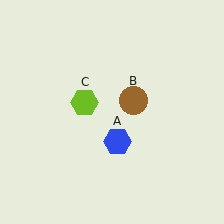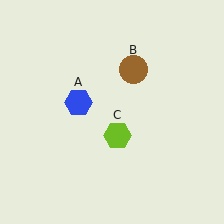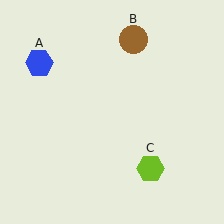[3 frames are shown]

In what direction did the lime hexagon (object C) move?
The lime hexagon (object C) moved down and to the right.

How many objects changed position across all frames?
3 objects changed position: blue hexagon (object A), brown circle (object B), lime hexagon (object C).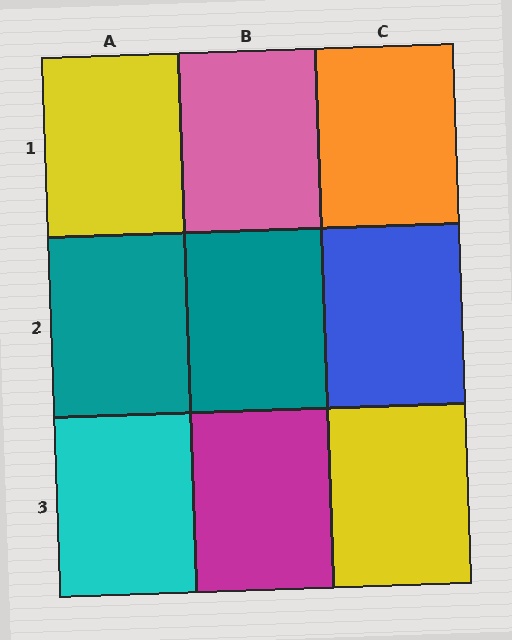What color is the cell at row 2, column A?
Teal.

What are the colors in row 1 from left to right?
Yellow, pink, orange.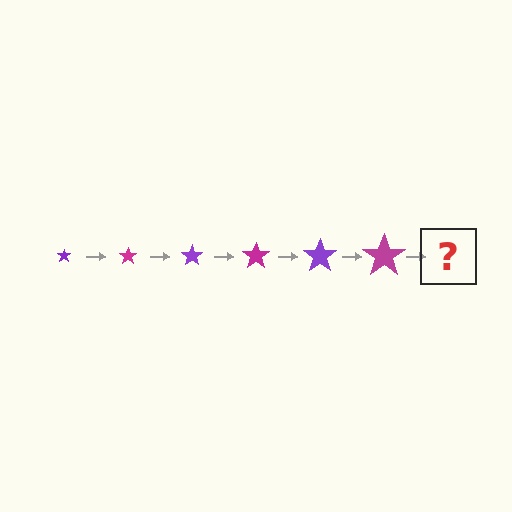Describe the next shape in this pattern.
It should be a purple star, larger than the previous one.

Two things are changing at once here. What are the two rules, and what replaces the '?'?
The two rules are that the star grows larger each step and the color cycles through purple and magenta. The '?' should be a purple star, larger than the previous one.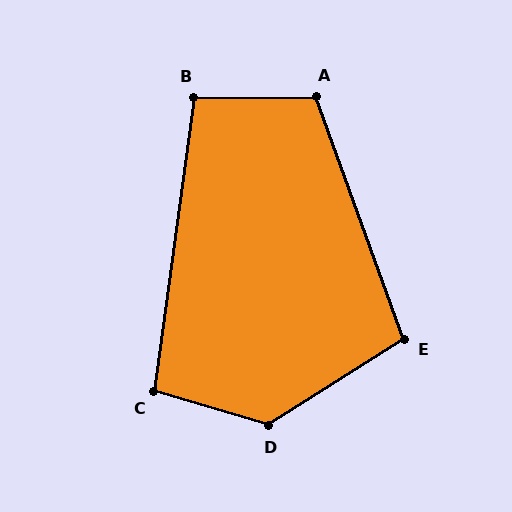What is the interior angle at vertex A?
Approximately 110 degrees (obtuse).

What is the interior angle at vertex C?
Approximately 99 degrees (obtuse).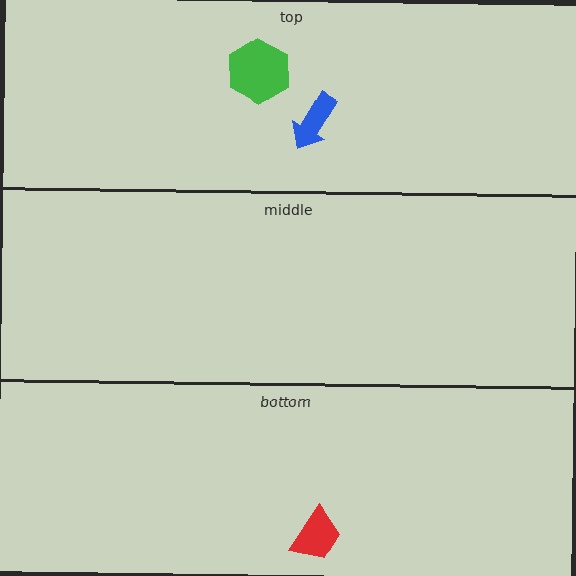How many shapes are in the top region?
2.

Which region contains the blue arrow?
The top region.